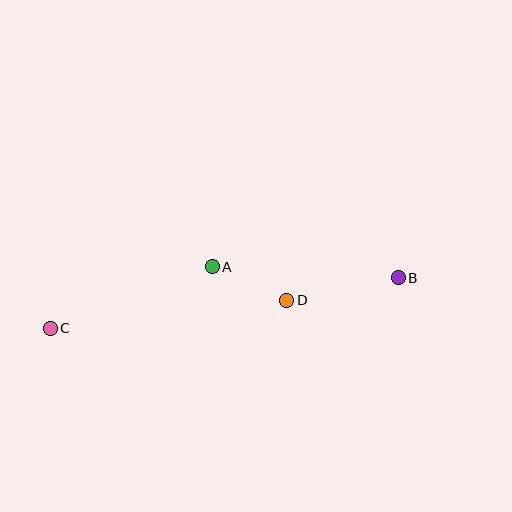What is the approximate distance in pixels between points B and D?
The distance between B and D is approximately 114 pixels.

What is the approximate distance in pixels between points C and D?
The distance between C and D is approximately 238 pixels.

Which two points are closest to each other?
Points A and D are closest to each other.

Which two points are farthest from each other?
Points B and C are farthest from each other.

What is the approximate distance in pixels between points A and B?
The distance between A and B is approximately 186 pixels.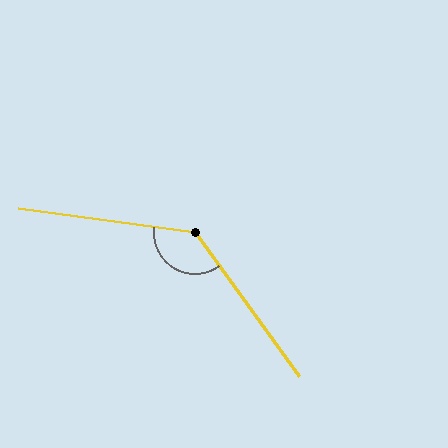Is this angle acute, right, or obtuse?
It is obtuse.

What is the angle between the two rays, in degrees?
Approximately 133 degrees.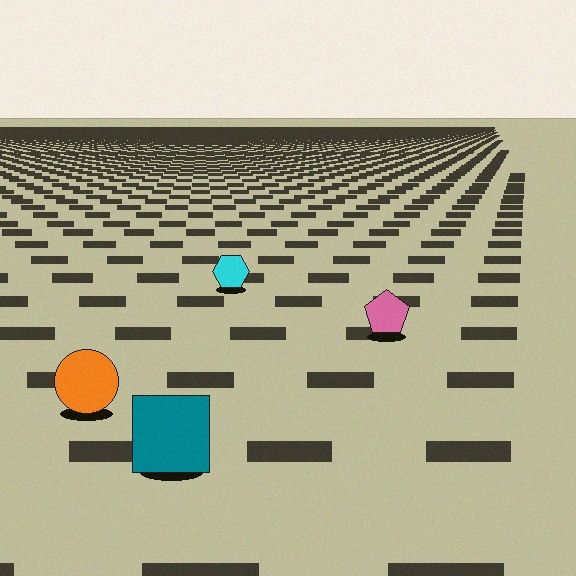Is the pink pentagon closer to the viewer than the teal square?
No. The teal square is closer — you can tell from the texture gradient: the ground texture is coarser near it.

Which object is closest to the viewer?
The teal square is closest. The texture marks near it are larger and more spread out.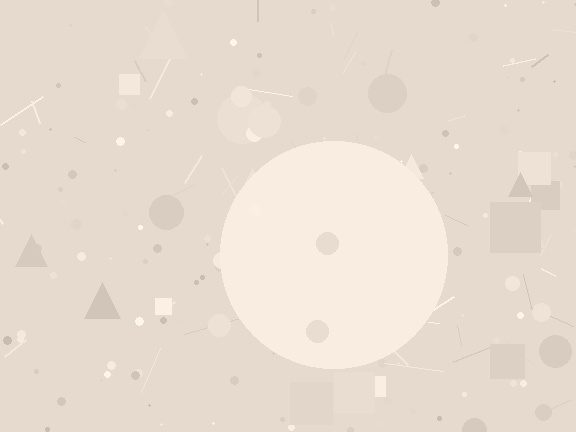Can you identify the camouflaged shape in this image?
The camouflaged shape is a circle.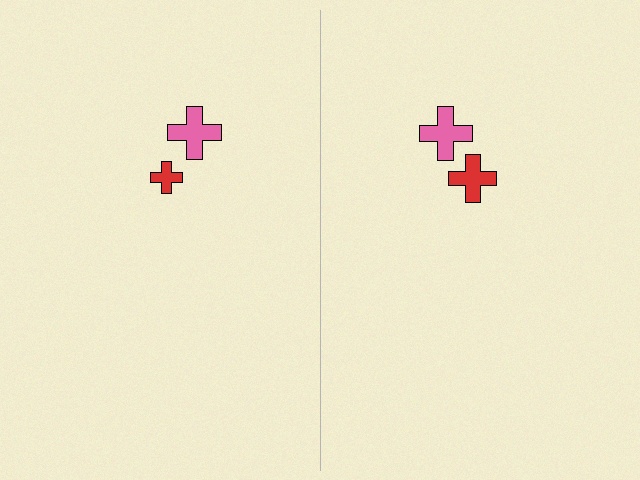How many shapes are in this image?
There are 4 shapes in this image.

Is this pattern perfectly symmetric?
No, the pattern is not perfectly symmetric. The red cross on the right side has a different size than its mirror counterpart.